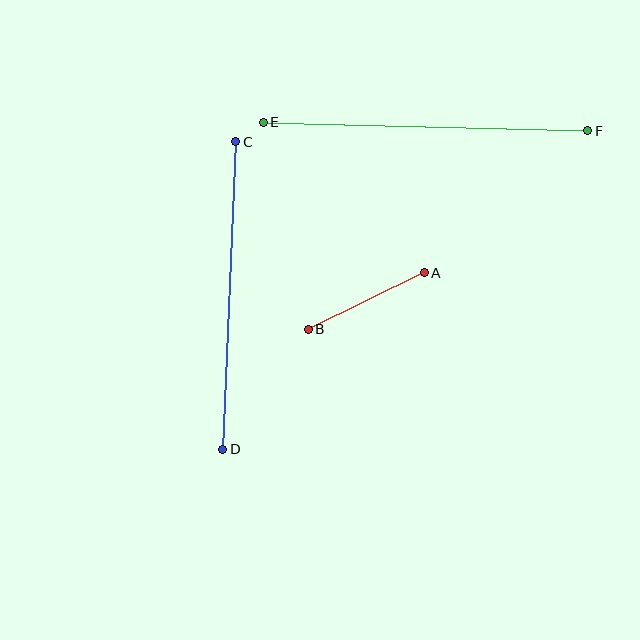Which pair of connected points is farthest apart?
Points E and F are farthest apart.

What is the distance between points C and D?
The distance is approximately 308 pixels.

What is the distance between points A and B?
The distance is approximately 129 pixels.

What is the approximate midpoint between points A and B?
The midpoint is at approximately (366, 301) pixels.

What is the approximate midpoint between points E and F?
The midpoint is at approximately (426, 127) pixels.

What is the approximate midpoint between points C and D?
The midpoint is at approximately (229, 295) pixels.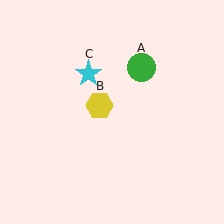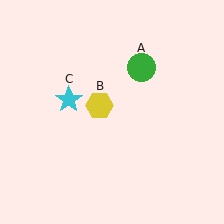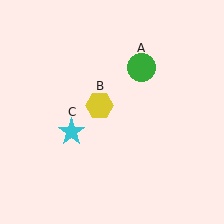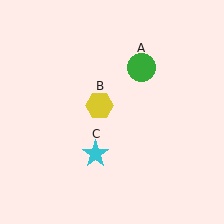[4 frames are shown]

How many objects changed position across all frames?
1 object changed position: cyan star (object C).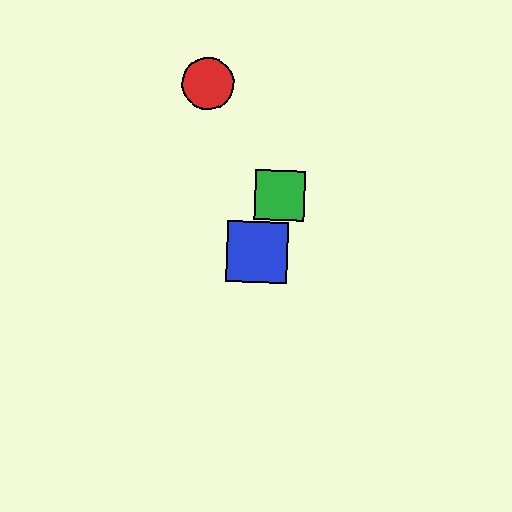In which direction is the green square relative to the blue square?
The green square is above the blue square.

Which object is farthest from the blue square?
The red circle is farthest from the blue square.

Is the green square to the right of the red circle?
Yes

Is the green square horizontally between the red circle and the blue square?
No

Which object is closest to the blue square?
The green square is closest to the blue square.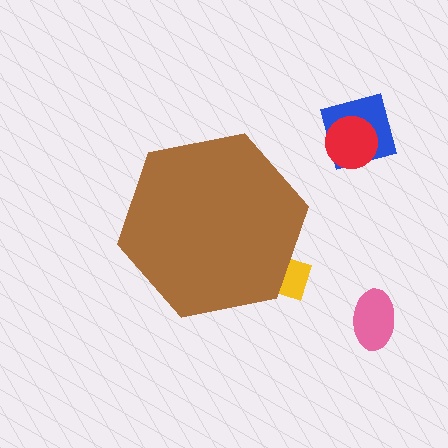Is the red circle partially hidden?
No, the red circle is fully visible.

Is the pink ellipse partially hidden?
No, the pink ellipse is fully visible.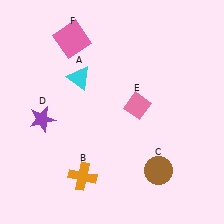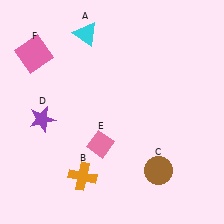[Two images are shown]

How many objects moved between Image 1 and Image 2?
3 objects moved between the two images.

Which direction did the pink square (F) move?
The pink square (F) moved left.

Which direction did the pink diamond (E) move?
The pink diamond (E) moved down.